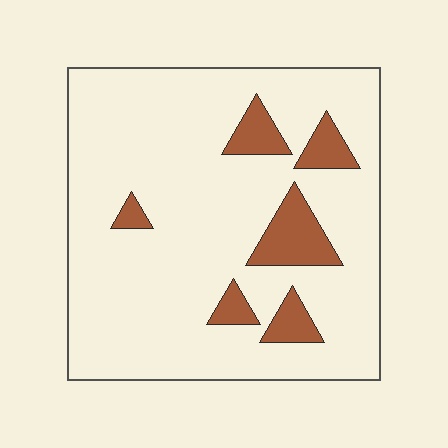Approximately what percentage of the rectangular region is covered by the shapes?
Approximately 15%.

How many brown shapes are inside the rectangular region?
6.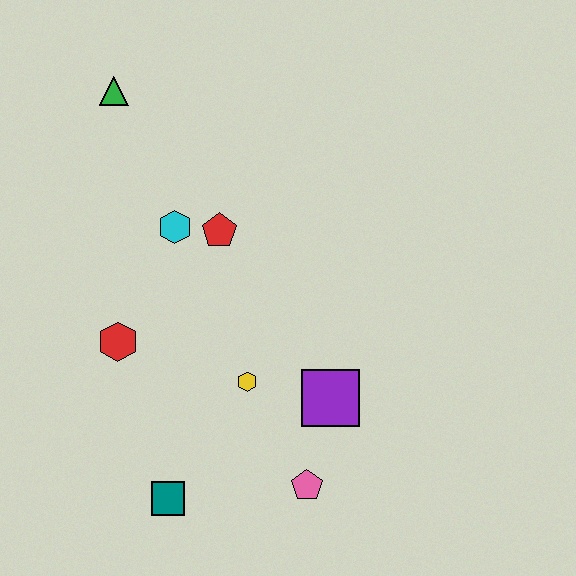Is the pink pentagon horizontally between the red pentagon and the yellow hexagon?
No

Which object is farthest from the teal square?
The green triangle is farthest from the teal square.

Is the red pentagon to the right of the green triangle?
Yes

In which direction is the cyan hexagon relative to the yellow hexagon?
The cyan hexagon is above the yellow hexagon.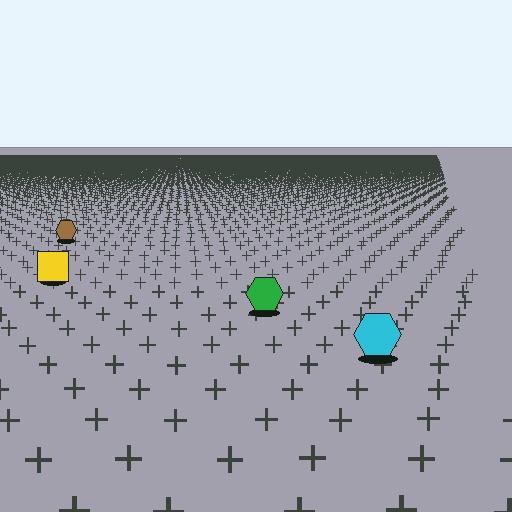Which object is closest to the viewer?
The cyan hexagon is closest. The texture marks near it are larger and more spread out.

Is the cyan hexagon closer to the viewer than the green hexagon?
Yes. The cyan hexagon is closer — you can tell from the texture gradient: the ground texture is coarser near it.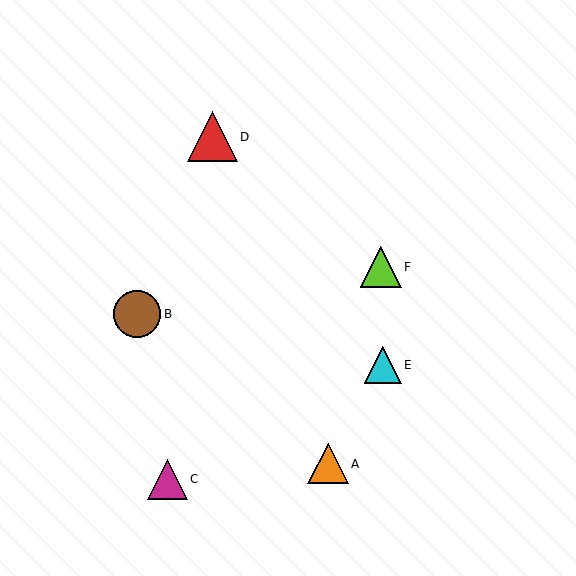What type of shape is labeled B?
Shape B is a brown circle.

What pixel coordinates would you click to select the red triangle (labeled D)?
Click at (212, 137) to select the red triangle D.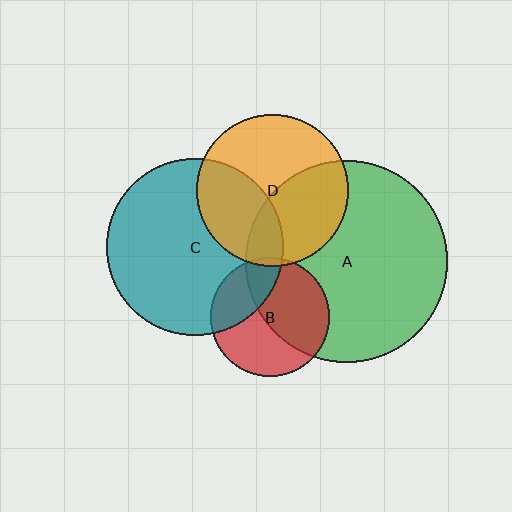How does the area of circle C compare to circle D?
Approximately 1.4 times.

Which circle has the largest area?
Circle A (green).